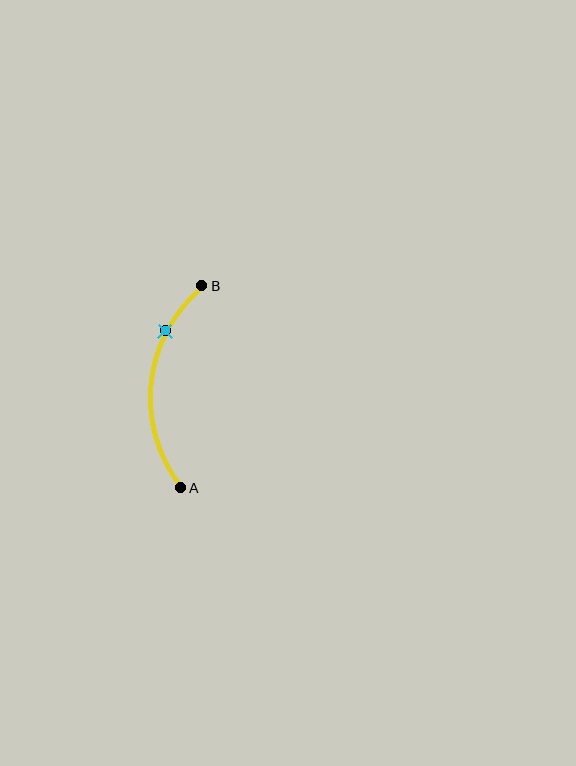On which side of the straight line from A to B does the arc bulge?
The arc bulges to the left of the straight line connecting A and B.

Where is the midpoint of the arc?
The arc midpoint is the point on the curve farthest from the straight line joining A and B. It sits to the left of that line.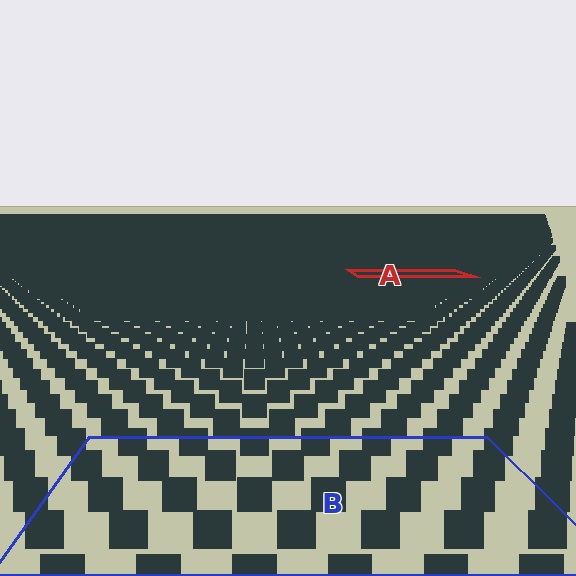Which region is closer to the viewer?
Region B is closer. The texture elements there are larger and more spread out.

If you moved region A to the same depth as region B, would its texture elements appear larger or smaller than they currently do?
They would appear larger. At a closer depth, the same texture elements are projected at a bigger on-screen size.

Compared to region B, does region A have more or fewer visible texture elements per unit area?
Region A has more texture elements per unit area — they are packed more densely because it is farther away.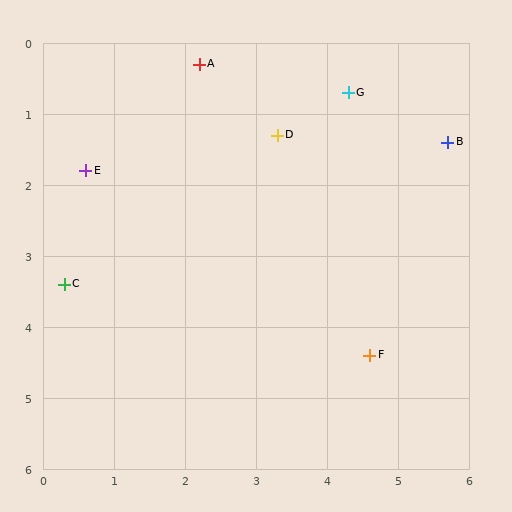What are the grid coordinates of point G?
Point G is at approximately (4.3, 0.7).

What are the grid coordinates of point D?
Point D is at approximately (3.3, 1.3).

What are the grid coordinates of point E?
Point E is at approximately (0.6, 1.8).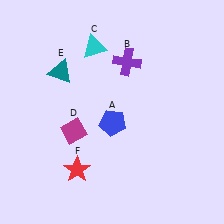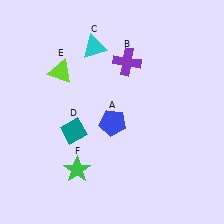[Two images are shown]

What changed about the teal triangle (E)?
In Image 1, E is teal. In Image 2, it changed to lime.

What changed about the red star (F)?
In Image 1, F is red. In Image 2, it changed to green.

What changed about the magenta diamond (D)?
In Image 1, D is magenta. In Image 2, it changed to teal.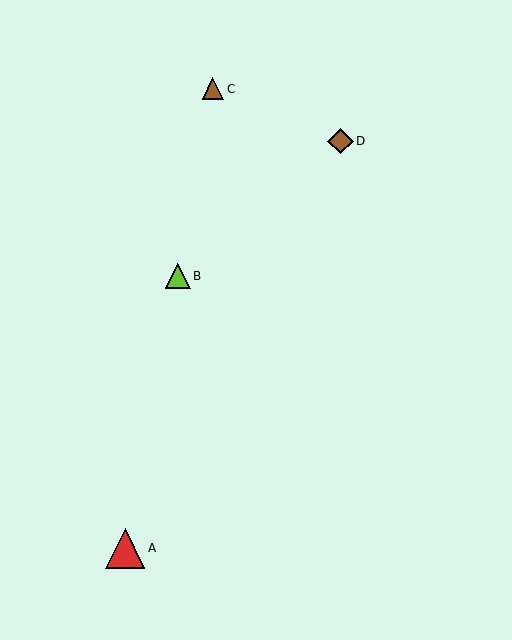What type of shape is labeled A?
Shape A is a red triangle.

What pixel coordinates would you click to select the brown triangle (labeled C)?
Click at (213, 89) to select the brown triangle C.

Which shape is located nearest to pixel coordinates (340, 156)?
The brown diamond (labeled D) at (340, 141) is nearest to that location.